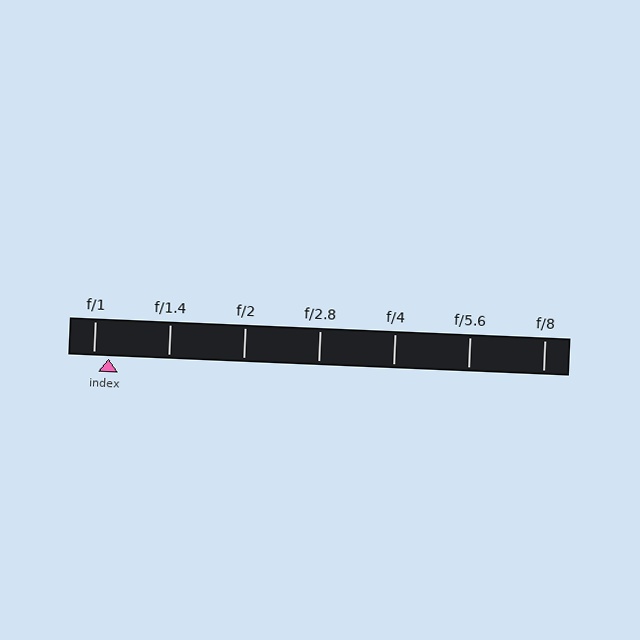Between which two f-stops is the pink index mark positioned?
The index mark is between f/1 and f/1.4.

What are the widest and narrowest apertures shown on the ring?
The widest aperture shown is f/1 and the narrowest is f/8.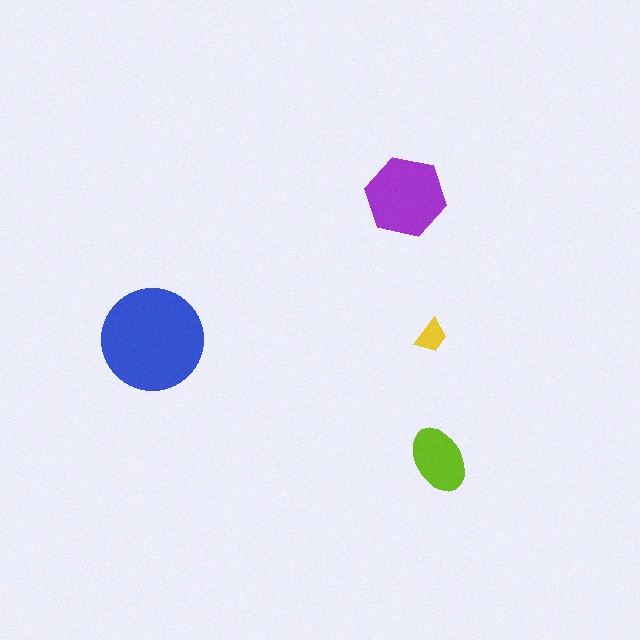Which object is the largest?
The blue circle.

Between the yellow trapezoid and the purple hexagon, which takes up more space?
The purple hexagon.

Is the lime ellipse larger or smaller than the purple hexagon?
Smaller.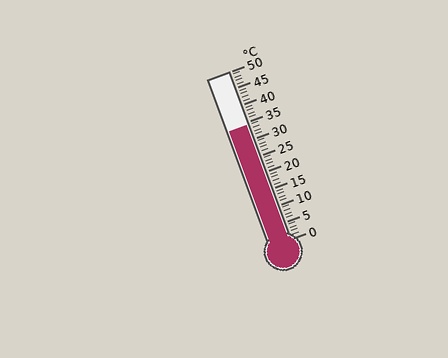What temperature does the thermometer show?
The thermometer shows approximately 34°C.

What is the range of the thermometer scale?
The thermometer scale ranges from 0°C to 50°C.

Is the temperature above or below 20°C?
The temperature is above 20°C.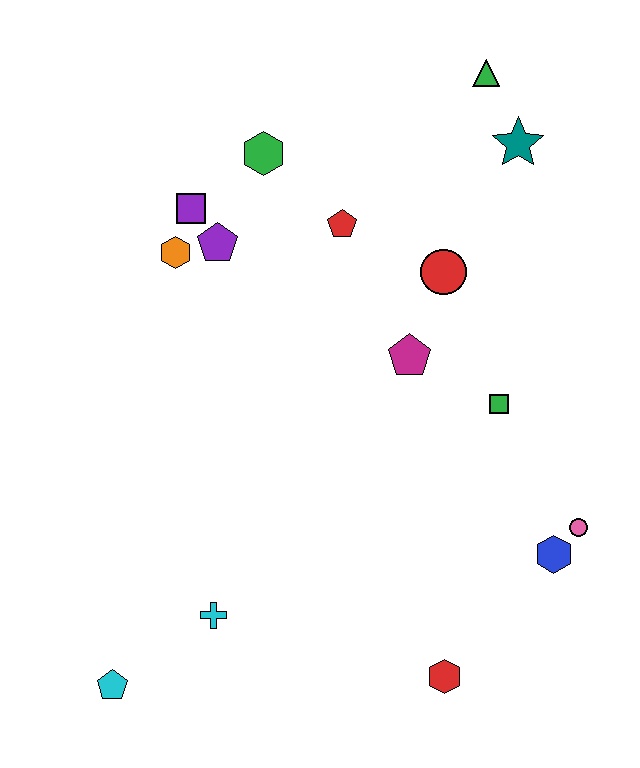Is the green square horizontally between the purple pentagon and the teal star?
Yes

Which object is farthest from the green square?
The cyan pentagon is farthest from the green square.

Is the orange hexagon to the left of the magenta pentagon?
Yes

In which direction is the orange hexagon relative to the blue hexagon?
The orange hexagon is to the left of the blue hexagon.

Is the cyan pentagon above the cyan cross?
No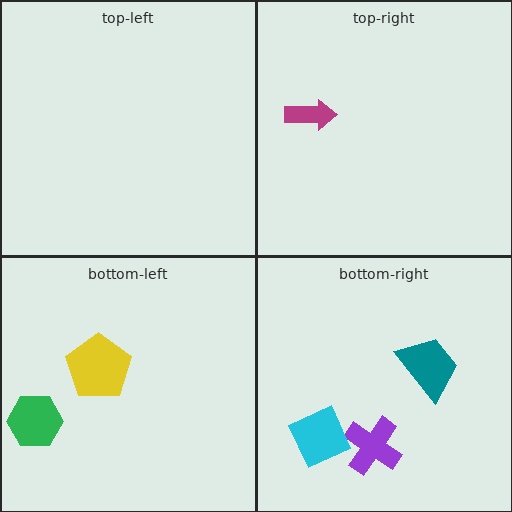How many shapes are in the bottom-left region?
2.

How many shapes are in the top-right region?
1.